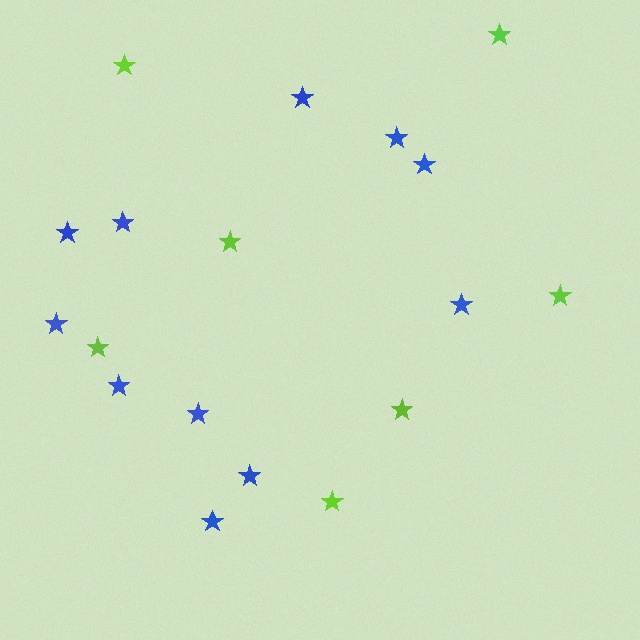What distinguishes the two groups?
There are 2 groups: one group of blue stars (11) and one group of lime stars (7).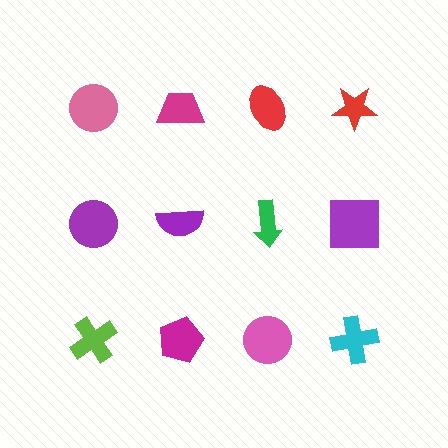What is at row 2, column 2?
A purple semicircle.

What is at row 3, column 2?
A magenta pentagon.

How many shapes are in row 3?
4 shapes.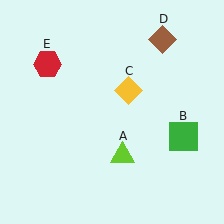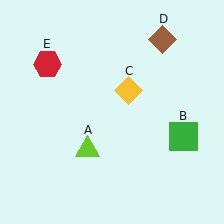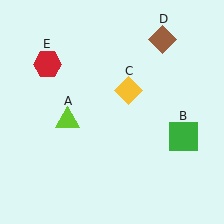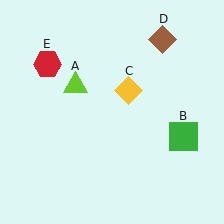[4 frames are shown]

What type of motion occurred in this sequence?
The lime triangle (object A) rotated clockwise around the center of the scene.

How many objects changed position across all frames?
1 object changed position: lime triangle (object A).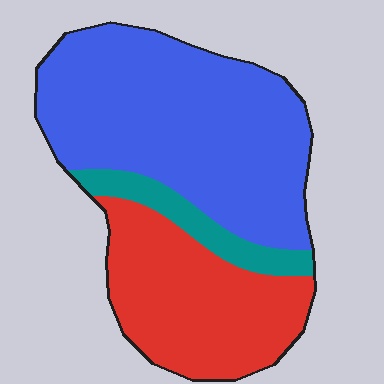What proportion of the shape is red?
Red takes up between a quarter and a half of the shape.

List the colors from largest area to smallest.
From largest to smallest: blue, red, teal.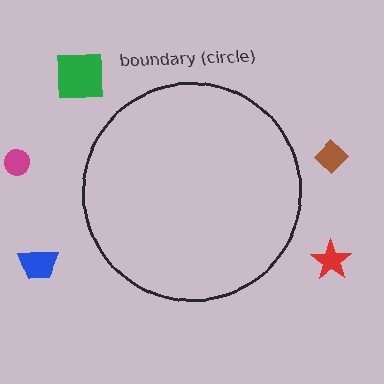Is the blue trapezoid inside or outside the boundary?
Outside.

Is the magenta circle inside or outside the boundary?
Outside.